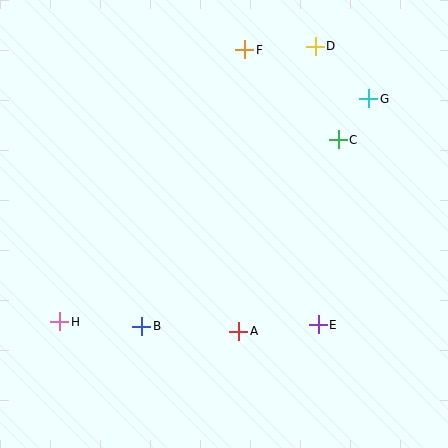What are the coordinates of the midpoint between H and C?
The midpoint between H and C is at (199, 231).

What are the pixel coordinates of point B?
Point B is at (142, 326).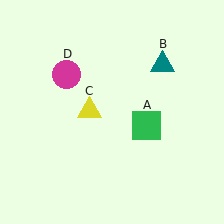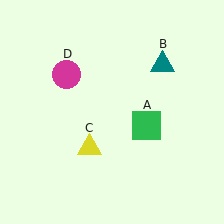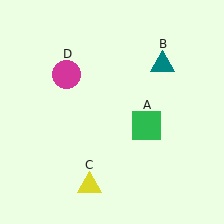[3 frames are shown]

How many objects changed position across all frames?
1 object changed position: yellow triangle (object C).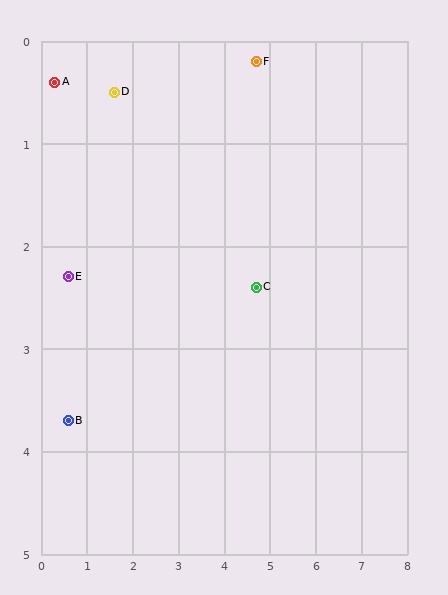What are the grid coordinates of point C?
Point C is at approximately (4.7, 2.4).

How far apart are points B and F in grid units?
Points B and F are about 5.4 grid units apart.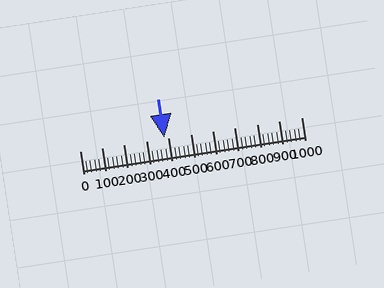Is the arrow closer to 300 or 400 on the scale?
The arrow is closer to 400.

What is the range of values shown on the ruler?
The ruler shows values from 0 to 1000.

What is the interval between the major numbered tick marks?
The major tick marks are spaced 100 units apart.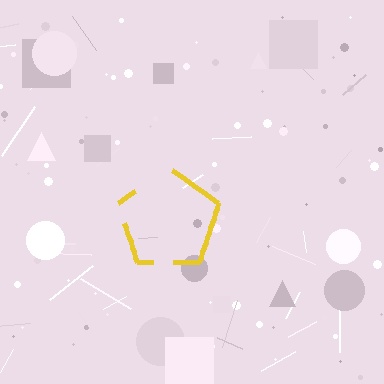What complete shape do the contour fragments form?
The contour fragments form a pentagon.